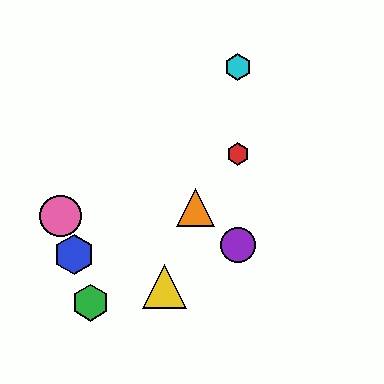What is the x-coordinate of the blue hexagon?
The blue hexagon is at x≈74.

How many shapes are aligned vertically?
3 shapes (the red hexagon, the purple circle, the cyan hexagon) are aligned vertically.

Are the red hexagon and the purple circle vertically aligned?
Yes, both are at x≈238.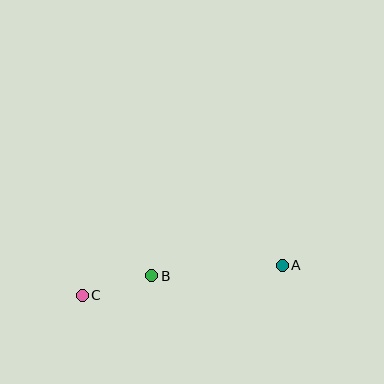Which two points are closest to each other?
Points B and C are closest to each other.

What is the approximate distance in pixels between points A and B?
The distance between A and B is approximately 131 pixels.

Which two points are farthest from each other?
Points A and C are farthest from each other.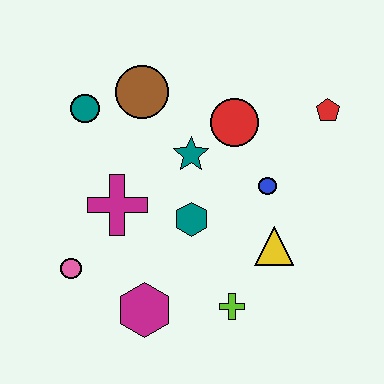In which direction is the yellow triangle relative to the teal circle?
The yellow triangle is to the right of the teal circle.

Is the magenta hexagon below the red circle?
Yes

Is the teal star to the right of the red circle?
No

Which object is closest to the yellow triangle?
The blue circle is closest to the yellow triangle.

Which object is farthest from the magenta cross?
The red pentagon is farthest from the magenta cross.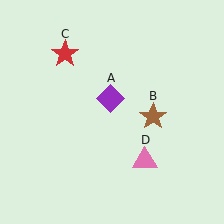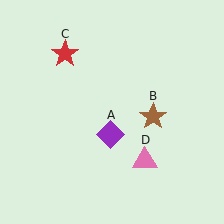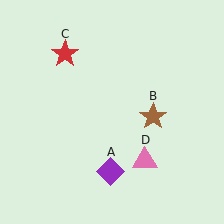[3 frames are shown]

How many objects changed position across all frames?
1 object changed position: purple diamond (object A).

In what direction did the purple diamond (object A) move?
The purple diamond (object A) moved down.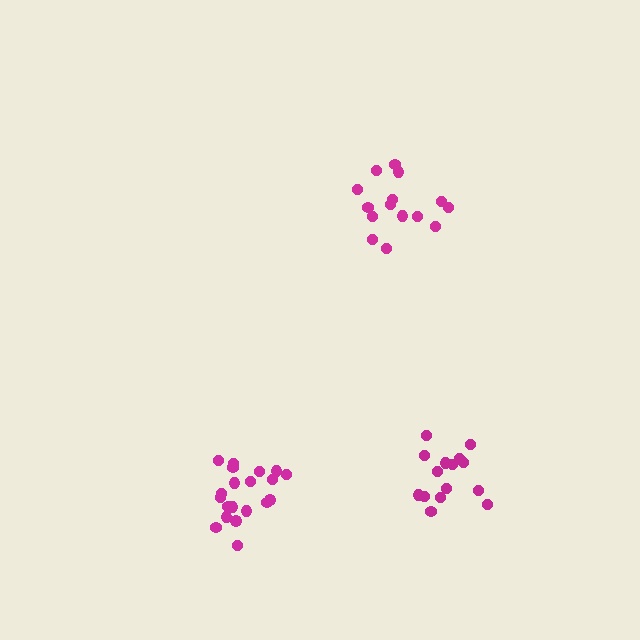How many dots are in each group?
Group 1: 15 dots, Group 2: 20 dots, Group 3: 15 dots (50 total).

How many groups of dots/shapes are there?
There are 3 groups.